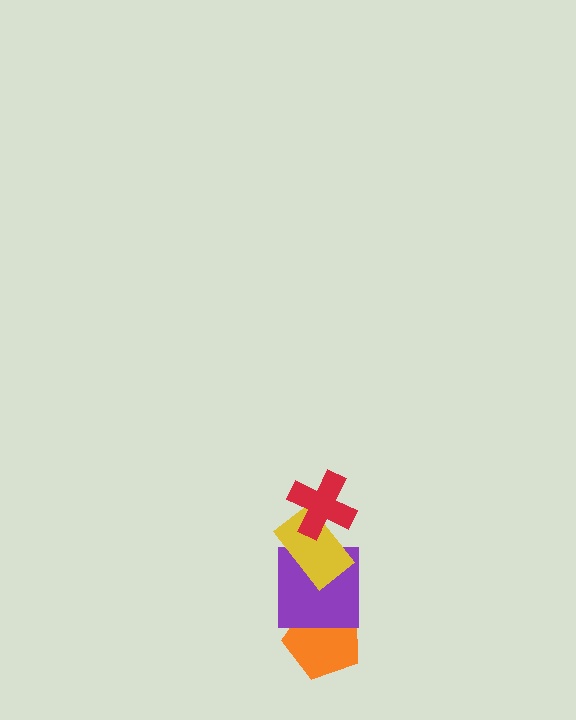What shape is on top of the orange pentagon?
The purple square is on top of the orange pentagon.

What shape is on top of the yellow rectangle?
The red cross is on top of the yellow rectangle.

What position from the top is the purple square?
The purple square is 3rd from the top.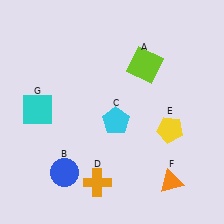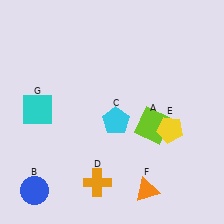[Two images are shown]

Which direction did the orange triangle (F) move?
The orange triangle (F) moved left.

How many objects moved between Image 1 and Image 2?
3 objects moved between the two images.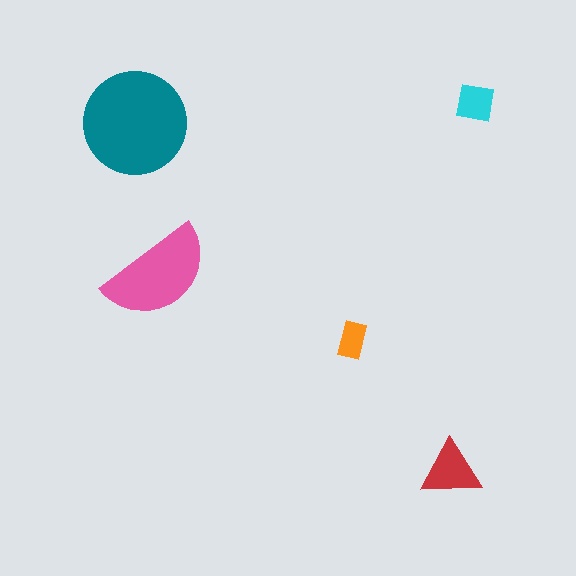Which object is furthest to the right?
The cyan square is rightmost.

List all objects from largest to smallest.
The teal circle, the pink semicircle, the red triangle, the cyan square, the orange rectangle.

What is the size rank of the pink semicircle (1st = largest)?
2nd.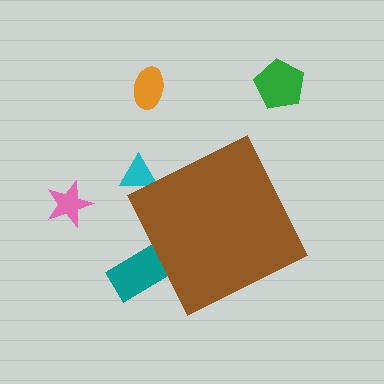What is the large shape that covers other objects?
A brown diamond.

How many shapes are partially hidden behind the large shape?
2 shapes are partially hidden.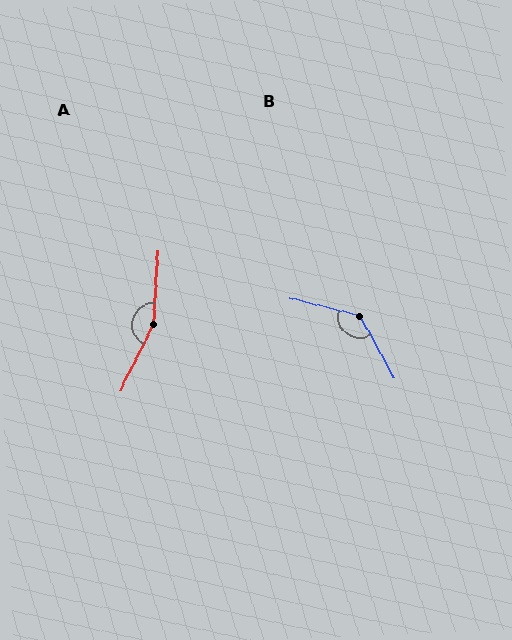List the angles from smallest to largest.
B (134°), A (157°).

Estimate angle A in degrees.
Approximately 157 degrees.